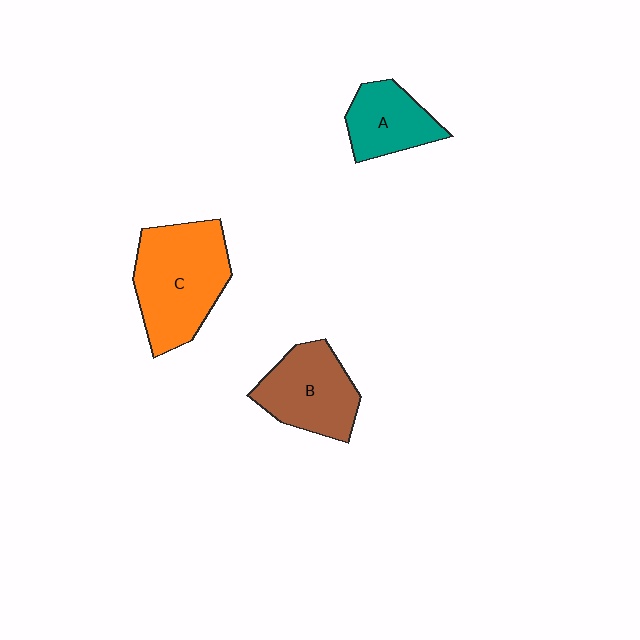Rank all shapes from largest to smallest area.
From largest to smallest: C (orange), B (brown), A (teal).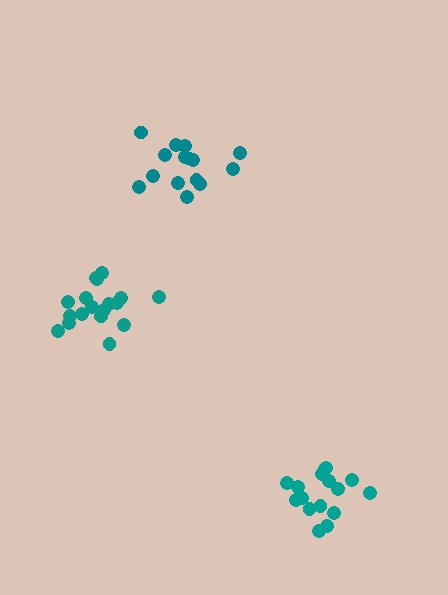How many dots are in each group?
Group 1: 18 dots, Group 2: 15 dots, Group 3: 16 dots (49 total).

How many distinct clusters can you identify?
There are 3 distinct clusters.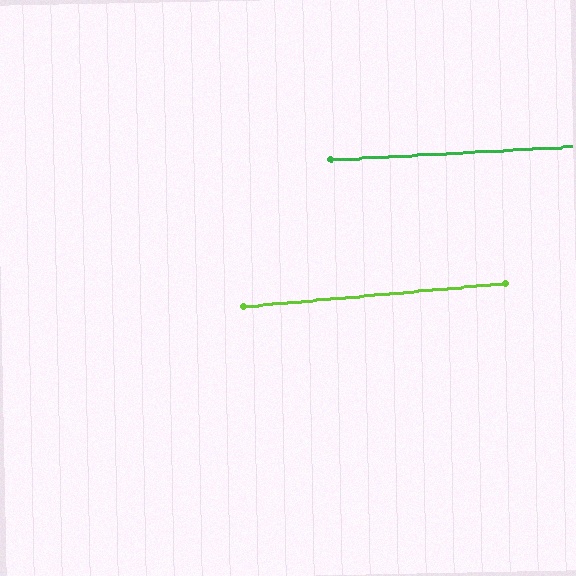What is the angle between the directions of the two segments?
Approximately 2 degrees.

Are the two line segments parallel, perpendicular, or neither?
Parallel — their directions differ by only 1.9°.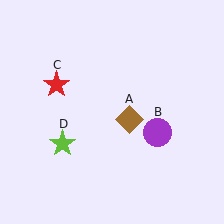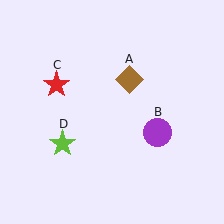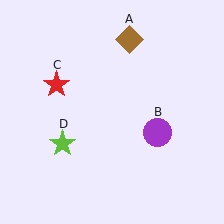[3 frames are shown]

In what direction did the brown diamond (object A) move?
The brown diamond (object A) moved up.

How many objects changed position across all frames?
1 object changed position: brown diamond (object A).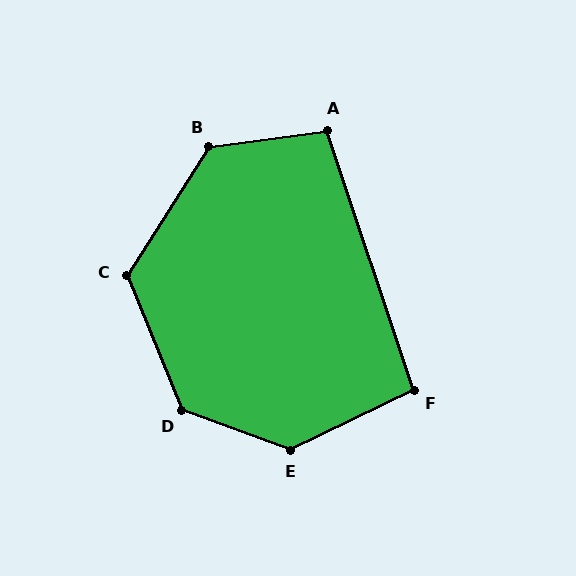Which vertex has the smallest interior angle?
F, at approximately 98 degrees.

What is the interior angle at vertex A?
Approximately 101 degrees (obtuse).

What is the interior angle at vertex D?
Approximately 132 degrees (obtuse).